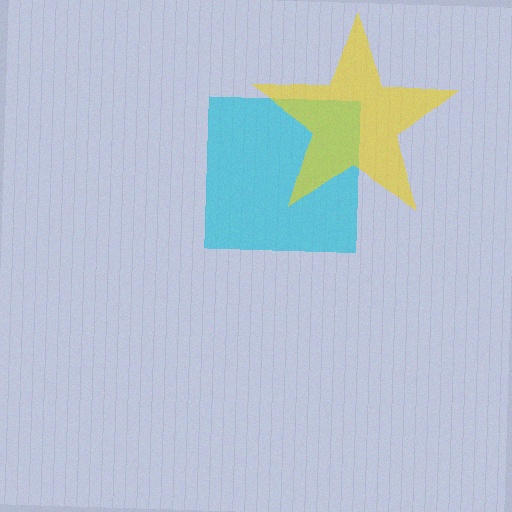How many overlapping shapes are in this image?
There are 2 overlapping shapes in the image.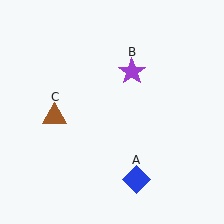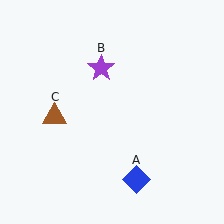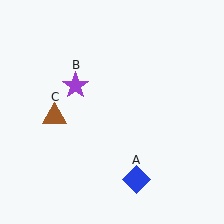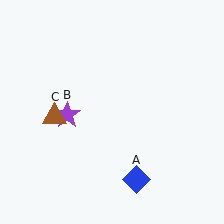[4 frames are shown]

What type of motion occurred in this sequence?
The purple star (object B) rotated counterclockwise around the center of the scene.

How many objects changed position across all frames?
1 object changed position: purple star (object B).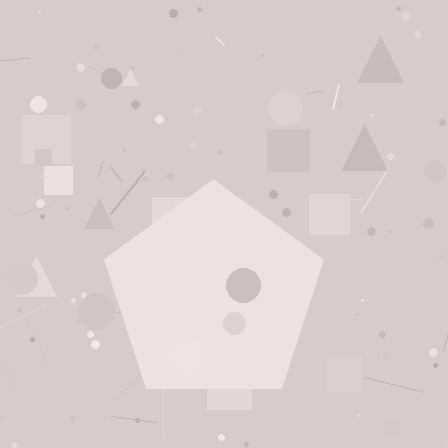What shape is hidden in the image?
A pentagon is hidden in the image.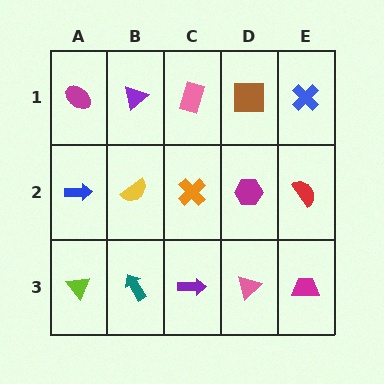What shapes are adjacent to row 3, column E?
A red semicircle (row 2, column E), a pink triangle (row 3, column D).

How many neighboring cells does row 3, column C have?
3.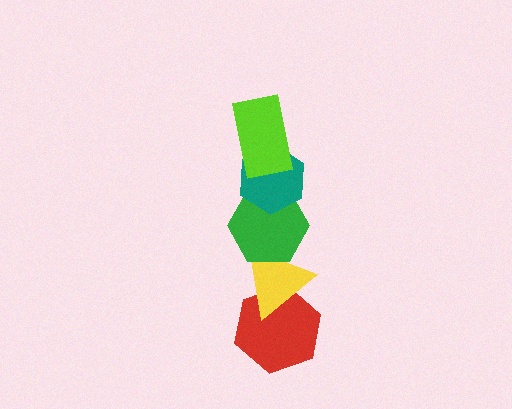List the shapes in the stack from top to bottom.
From top to bottom: the lime rectangle, the teal hexagon, the green hexagon, the yellow triangle, the red hexagon.